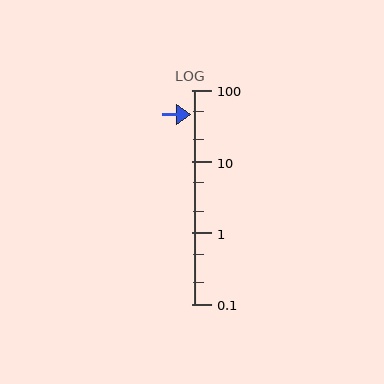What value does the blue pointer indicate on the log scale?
The pointer indicates approximately 45.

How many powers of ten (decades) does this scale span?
The scale spans 3 decades, from 0.1 to 100.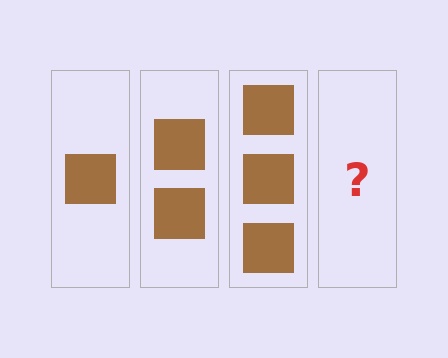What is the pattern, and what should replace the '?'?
The pattern is that each step adds one more square. The '?' should be 4 squares.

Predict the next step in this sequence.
The next step is 4 squares.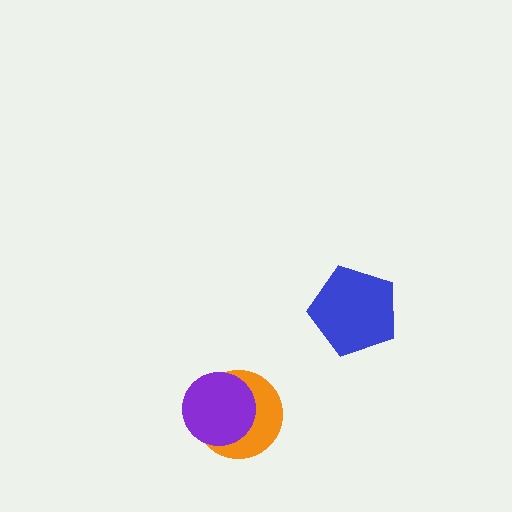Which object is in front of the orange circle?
The purple circle is in front of the orange circle.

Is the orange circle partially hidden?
Yes, it is partially covered by another shape.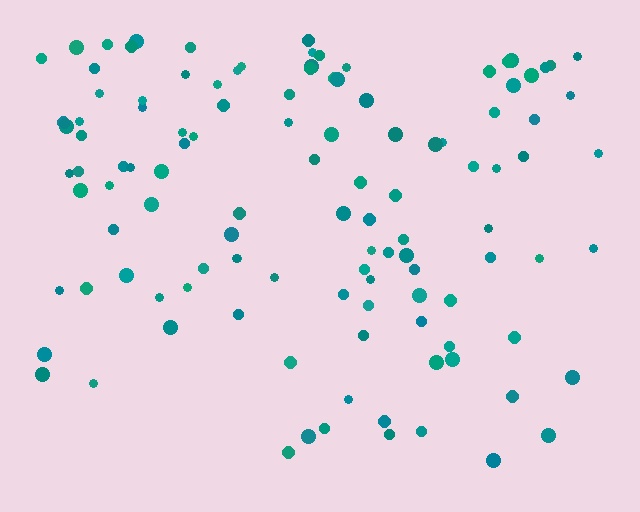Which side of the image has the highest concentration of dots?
The top.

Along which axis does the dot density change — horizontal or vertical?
Vertical.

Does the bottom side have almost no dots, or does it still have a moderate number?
Still a moderate number, just noticeably fewer than the top.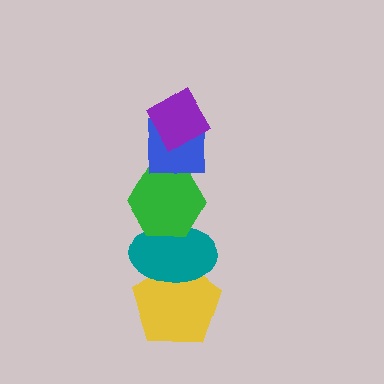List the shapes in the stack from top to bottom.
From top to bottom: the purple diamond, the blue square, the green hexagon, the teal ellipse, the yellow pentagon.